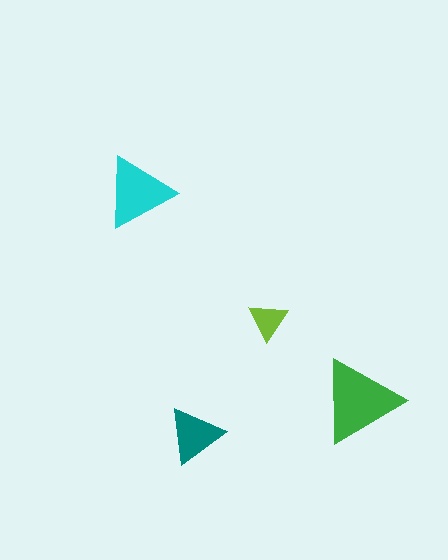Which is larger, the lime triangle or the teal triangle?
The teal one.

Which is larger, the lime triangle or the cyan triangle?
The cyan one.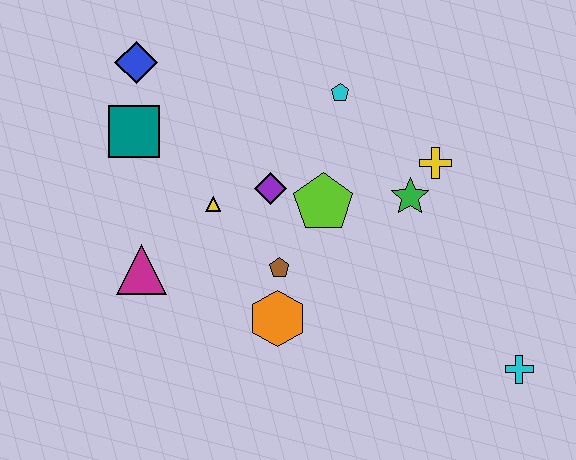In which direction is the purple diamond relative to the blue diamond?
The purple diamond is to the right of the blue diamond.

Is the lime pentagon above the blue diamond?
No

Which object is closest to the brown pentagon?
The orange hexagon is closest to the brown pentagon.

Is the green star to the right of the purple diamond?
Yes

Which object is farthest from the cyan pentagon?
The cyan cross is farthest from the cyan pentagon.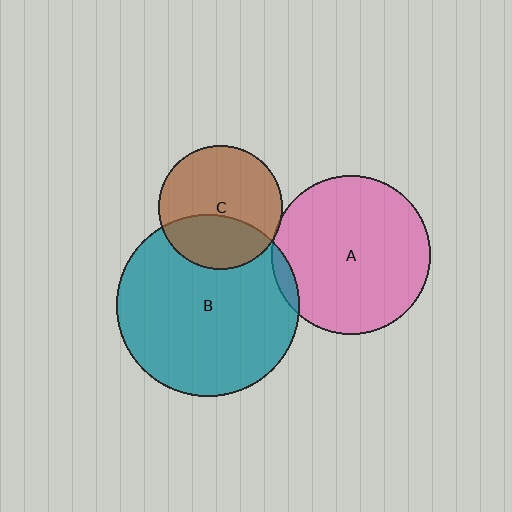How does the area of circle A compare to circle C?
Approximately 1.6 times.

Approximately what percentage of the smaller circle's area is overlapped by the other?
Approximately 5%.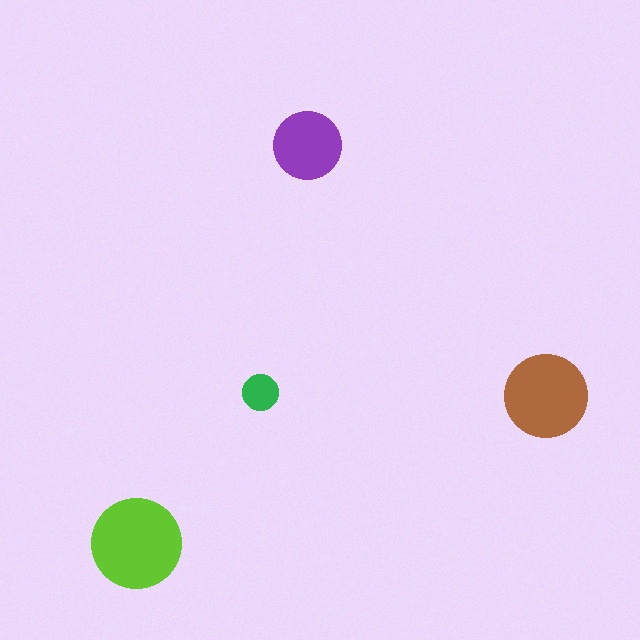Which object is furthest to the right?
The brown circle is rightmost.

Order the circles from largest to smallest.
the lime one, the brown one, the purple one, the green one.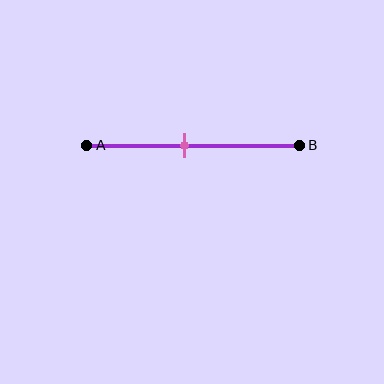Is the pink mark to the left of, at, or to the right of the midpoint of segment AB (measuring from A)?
The pink mark is to the left of the midpoint of segment AB.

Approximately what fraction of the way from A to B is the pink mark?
The pink mark is approximately 45% of the way from A to B.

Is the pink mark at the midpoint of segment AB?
No, the mark is at about 45% from A, not at the 50% midpoint.